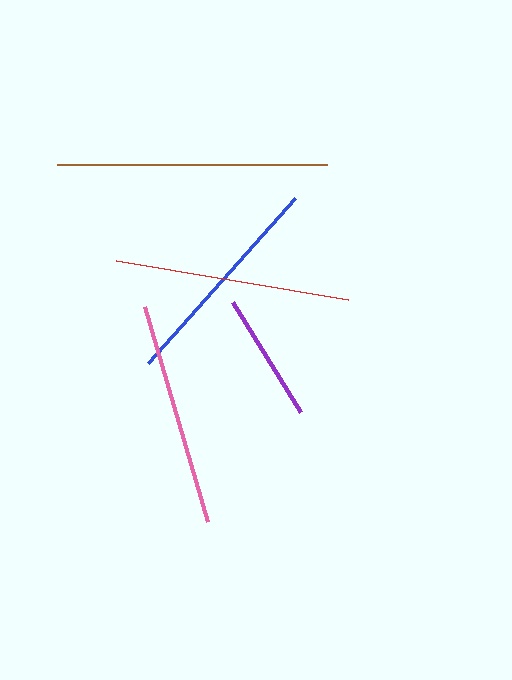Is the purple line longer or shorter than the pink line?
The pink line is longer than the purple line.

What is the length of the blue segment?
The blue segment is approximately 221 pixels long.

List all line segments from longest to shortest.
From longest to shortest: brown, red, pink, blue, purple.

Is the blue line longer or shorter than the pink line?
The pink line is longer than the blue line.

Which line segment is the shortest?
The purple line is the shortest at approximately 128 pixels.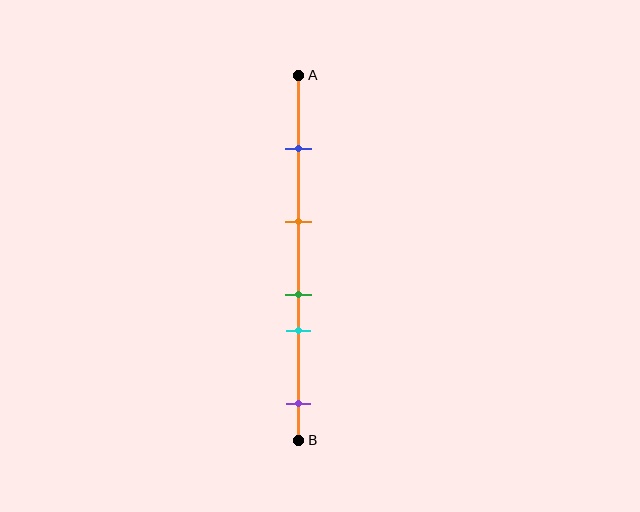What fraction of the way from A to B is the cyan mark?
The cyan mark is approximately 70% (0.7) of the way from A to B.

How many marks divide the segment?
There are 5 marks dividing the segment.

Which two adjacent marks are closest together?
The green and cyan marks are the closest adjacent pair.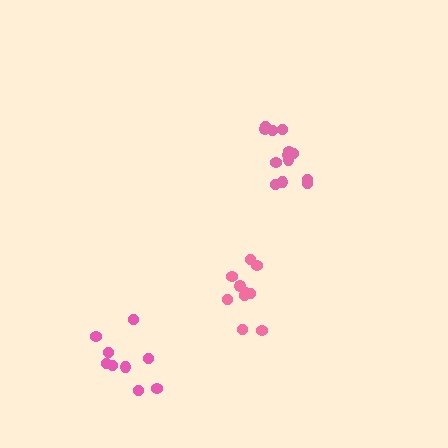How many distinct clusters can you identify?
There are 3 distinct clusters.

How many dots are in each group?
Group 1: 13 dots, Group 2: 10 dots, Group 3: 9 dots (32 total).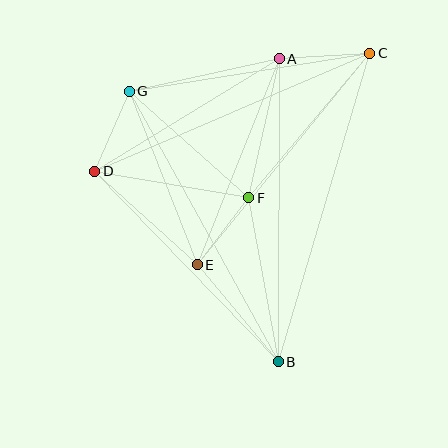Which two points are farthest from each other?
Points B and C are farthest from each other.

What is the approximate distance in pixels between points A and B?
The distance between A and B is approximately 303 pixels.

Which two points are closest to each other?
Points E and F are closest to each other.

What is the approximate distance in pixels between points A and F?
The distance between A and F is approximately 142 pixels.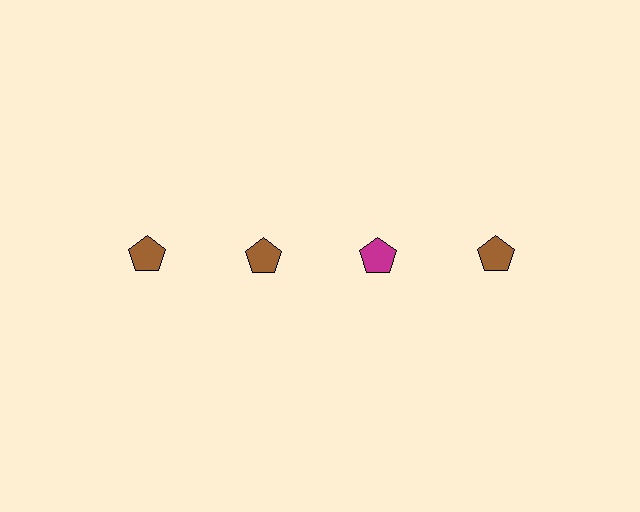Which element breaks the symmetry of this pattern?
The magenta pentagon in the top row, center column breaks the symmetry. All other shapes are brown pentagons.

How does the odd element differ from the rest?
It has a different color: magenta instead of brown.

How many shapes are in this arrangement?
There are 4 shapes arranged in a grid pattern.